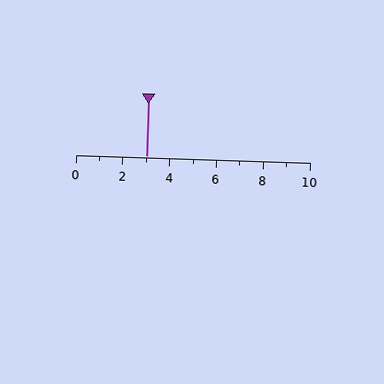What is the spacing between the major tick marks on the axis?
The major ticks are spaced 2 apart.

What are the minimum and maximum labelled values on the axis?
The axis runs from 0 to 10.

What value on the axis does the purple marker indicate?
The marker indicates approximately 3.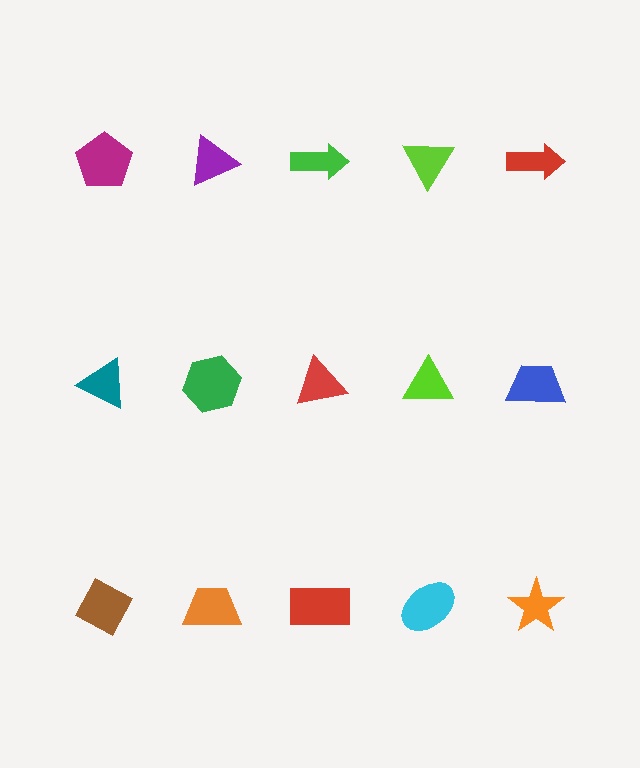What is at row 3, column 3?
A red rectangle.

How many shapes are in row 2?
5 shapes.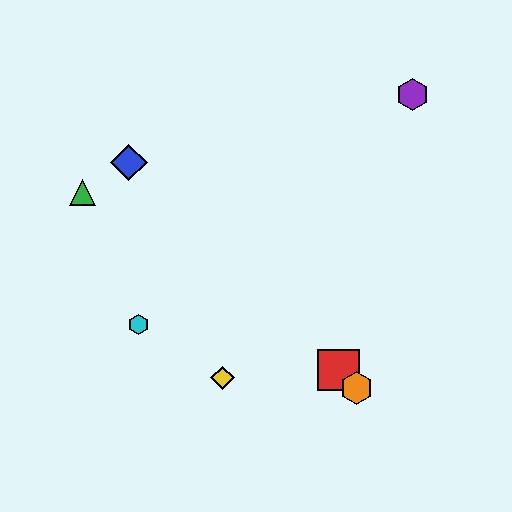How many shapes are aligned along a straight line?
3 shapes (the red square, the blue diamond, the orange hexagon) are aligned along a straight line.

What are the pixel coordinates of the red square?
The red square is at (338, 370).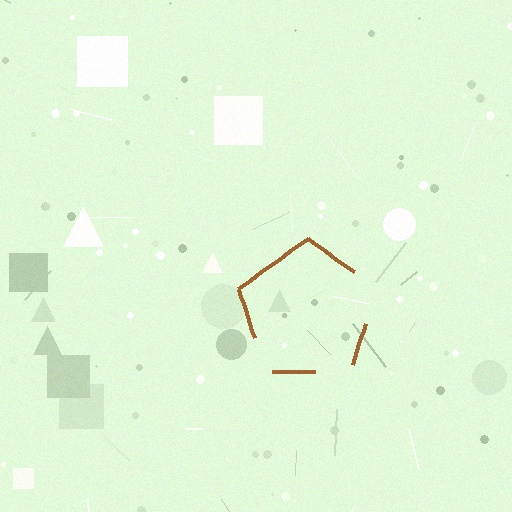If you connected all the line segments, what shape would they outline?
They would outline a pentagon.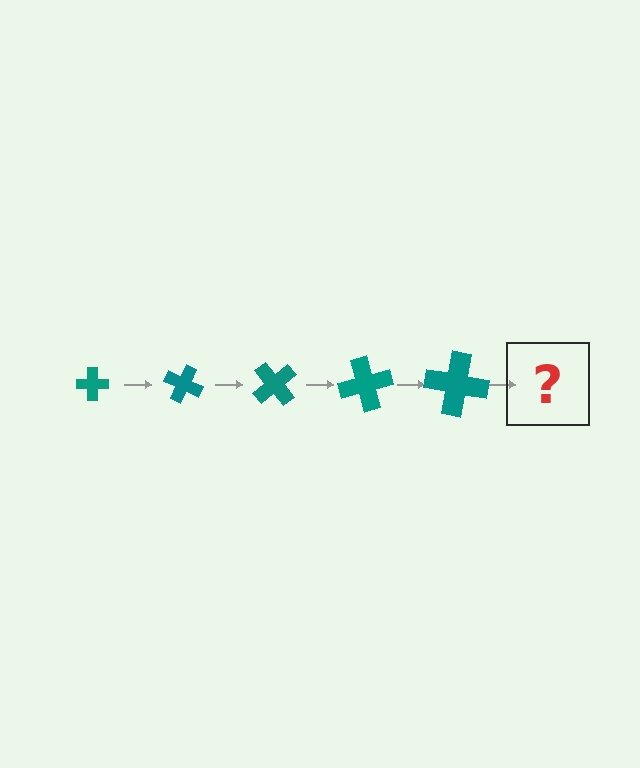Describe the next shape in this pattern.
It should be a cross, larger than the previous one and rotated 125 degrees from the start.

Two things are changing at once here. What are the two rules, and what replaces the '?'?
The two rules are that the cross grows larger each step and it rotates 25 degrees each step. The '?' should be a cross, larger than the previous one and rotated 125 degrees from the start.